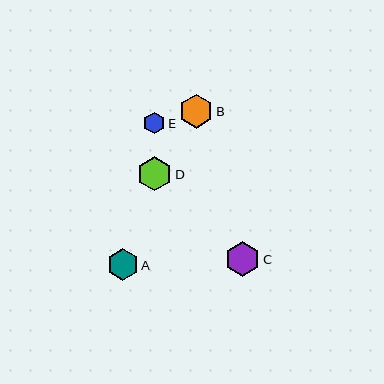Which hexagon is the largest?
Hexagon C is the largest with a size of approximately 35 pixels.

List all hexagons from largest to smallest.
From largest to smallest: C, D, B, A, E.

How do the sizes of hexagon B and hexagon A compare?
Hexagon B and hexagon A are approximately the same size.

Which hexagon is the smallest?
Hexagon E is the smallest with a size of approximately 21 pixels.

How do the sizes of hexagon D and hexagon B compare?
Hexagon D and hexagon B are approximately the same size.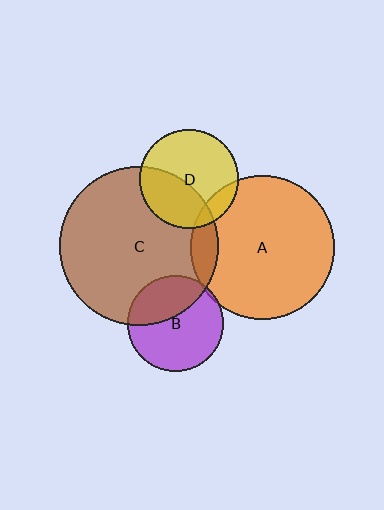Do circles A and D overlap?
Yes.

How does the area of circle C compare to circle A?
Approximately 1.2 times.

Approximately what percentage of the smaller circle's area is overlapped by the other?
Approximately 10%.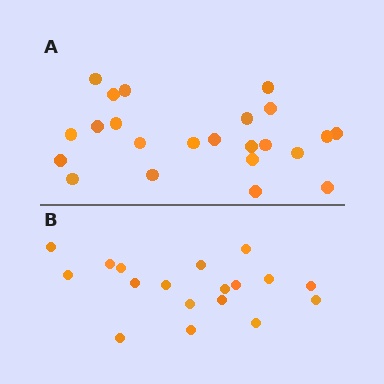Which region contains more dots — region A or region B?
Region A (the top region) has more dots.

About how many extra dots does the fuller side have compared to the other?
Region A has about 5 more dots than region B.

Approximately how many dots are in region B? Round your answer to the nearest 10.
About 20 dots. (The exact count is 18, which rounds to 20.)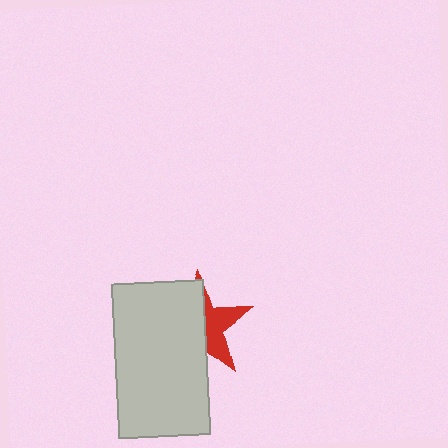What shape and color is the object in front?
The object in front is a light gray rectangle.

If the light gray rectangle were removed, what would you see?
You would see the complete red star.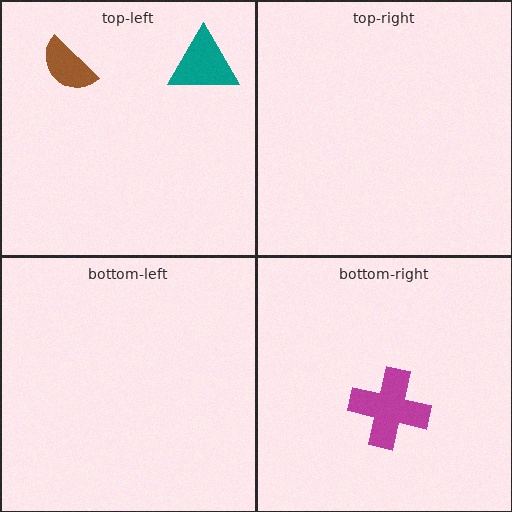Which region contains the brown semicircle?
The top-left region.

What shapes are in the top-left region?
The teal triangle, the brown semicircle.